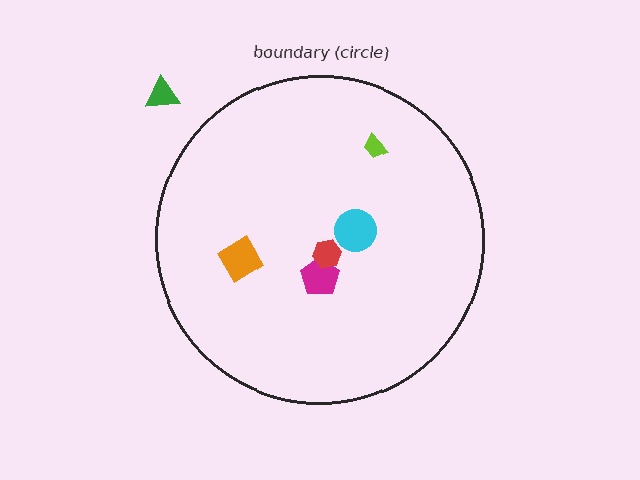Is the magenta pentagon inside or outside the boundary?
Inside.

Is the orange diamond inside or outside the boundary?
Inside.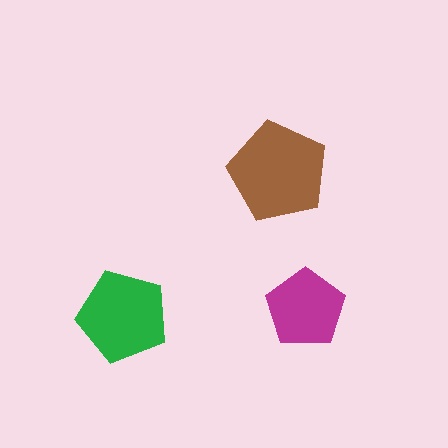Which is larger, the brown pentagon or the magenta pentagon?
The brown one.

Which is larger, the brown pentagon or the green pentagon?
The brown one.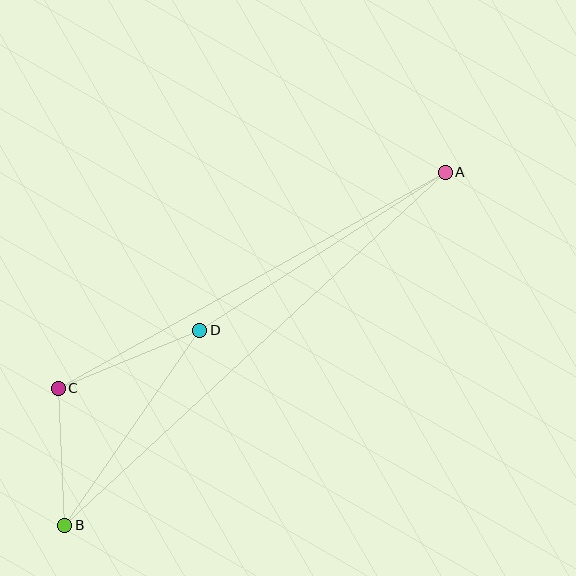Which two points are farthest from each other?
Points A and B are farthest from each other.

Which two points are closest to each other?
Points B and C are closest to each other.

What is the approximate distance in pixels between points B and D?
The distance between B and D is approximately 237 pixels.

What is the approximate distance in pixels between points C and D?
The distance between C and D is approximately 153 pixels.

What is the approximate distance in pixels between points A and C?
The distance between A and C is approximately 443 pixels.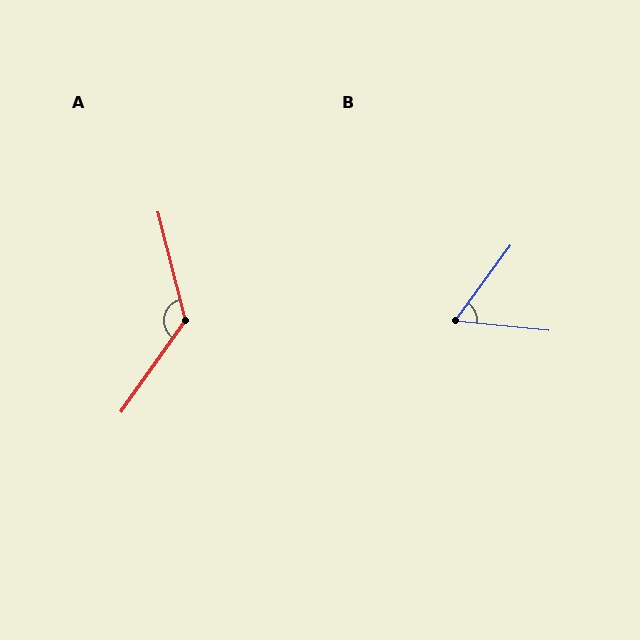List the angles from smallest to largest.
B (59°), A (131°).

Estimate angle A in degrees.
Approximately 131 degrees.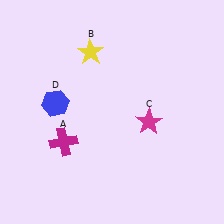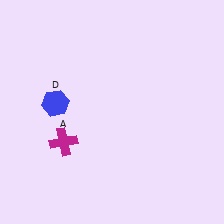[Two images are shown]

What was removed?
The yellow star (B), the magenta star (C) were removed in Image 2.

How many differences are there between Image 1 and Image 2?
There are 2 differences between the two images.